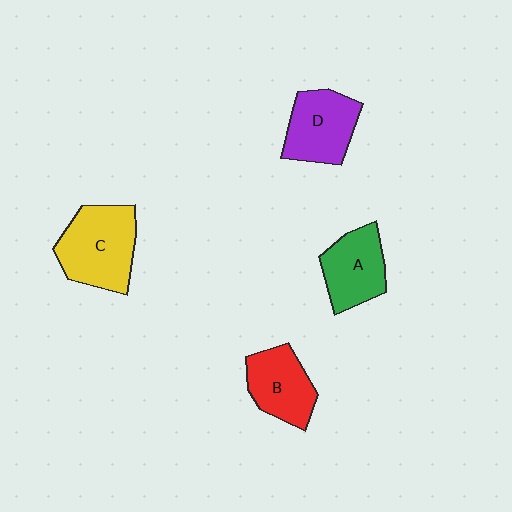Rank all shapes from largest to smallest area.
From largest to smallest: C (yellow), D (purple), A (green), B (red).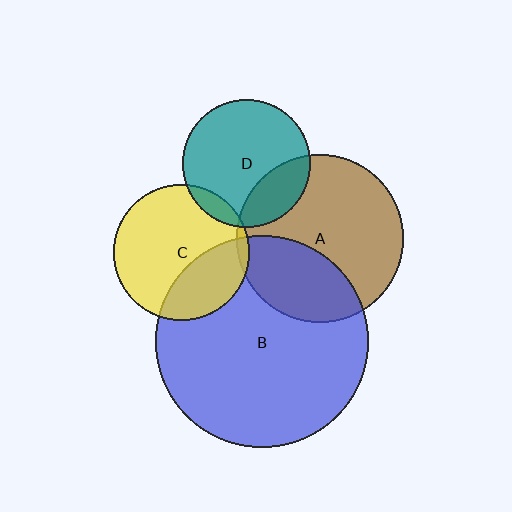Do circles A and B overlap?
Yes.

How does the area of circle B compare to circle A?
Approximately 1.6 times.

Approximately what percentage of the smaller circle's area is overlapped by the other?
Approximately 35%.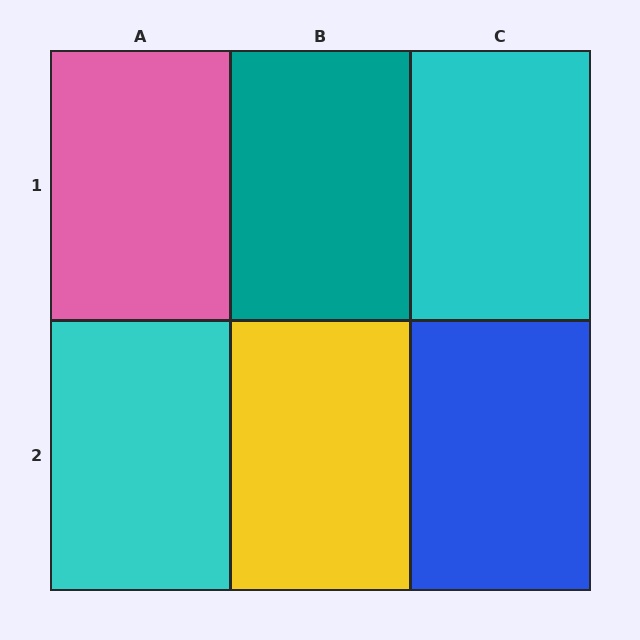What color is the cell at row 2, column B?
Yellow.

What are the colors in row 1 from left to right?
Pink, teal, cyan.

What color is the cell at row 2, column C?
Blue.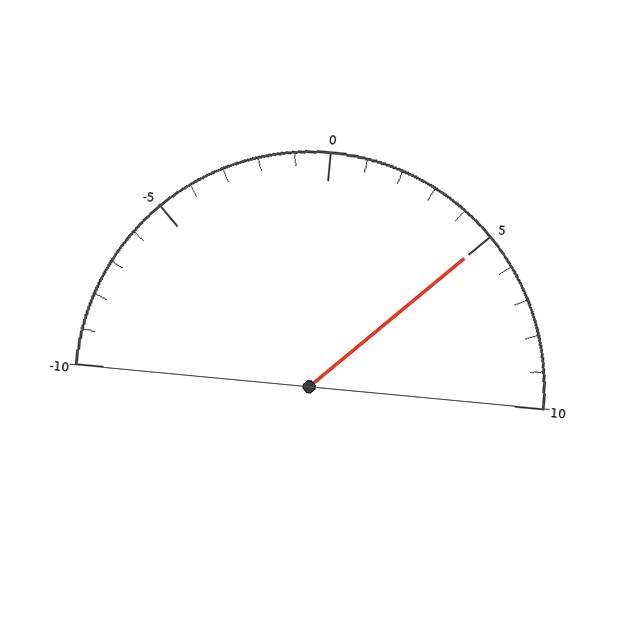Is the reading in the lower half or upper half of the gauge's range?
The reading is in the upper half of the range (-10 to 10).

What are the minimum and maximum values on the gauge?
The gauge ranges from -10 to 10.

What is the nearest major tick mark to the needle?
The nearest major tick mark is 5.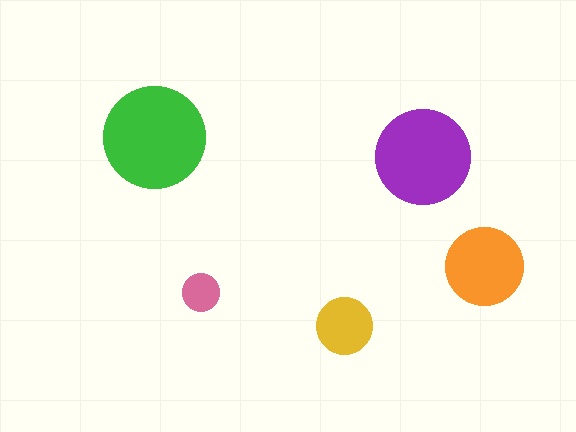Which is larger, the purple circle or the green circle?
The green one.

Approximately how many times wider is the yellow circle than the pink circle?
About 1.5 times wider.